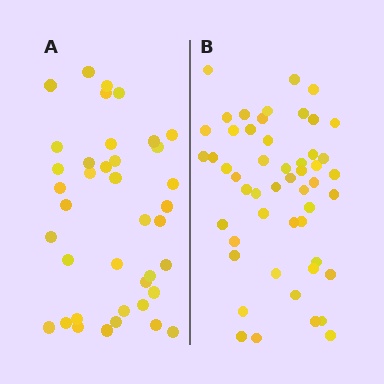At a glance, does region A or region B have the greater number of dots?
Region B (the right region) has more dots.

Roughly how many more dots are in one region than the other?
Region B has roughly 12 or so more dots than region A.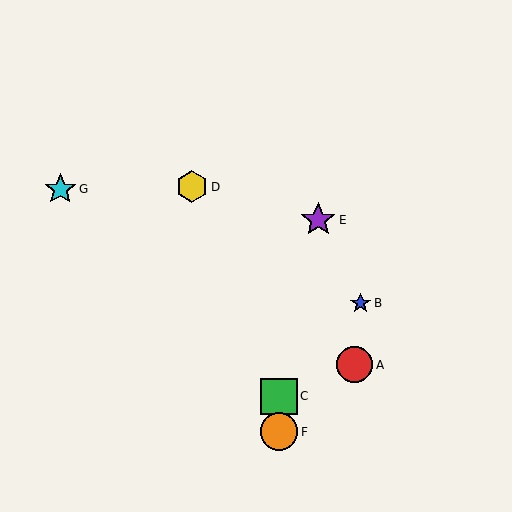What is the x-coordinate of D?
Object D is at x≈192.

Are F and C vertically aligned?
Yes, both are at x≈279.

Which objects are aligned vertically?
Objects C, F are aligned vertically.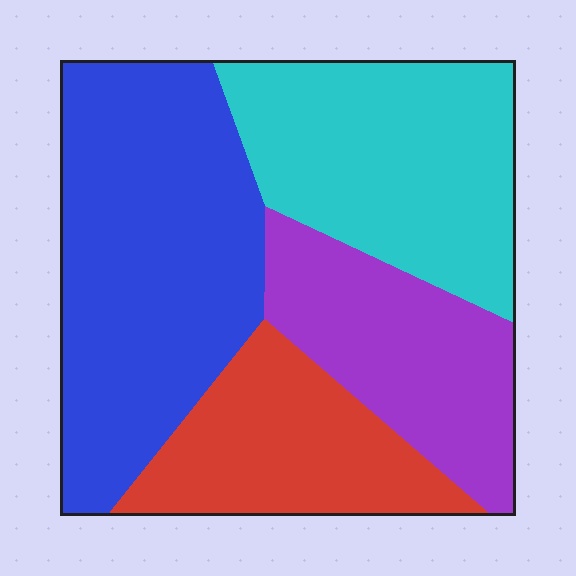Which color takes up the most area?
Blue, at roughly 35%.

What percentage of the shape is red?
Red covers 18% of the shape.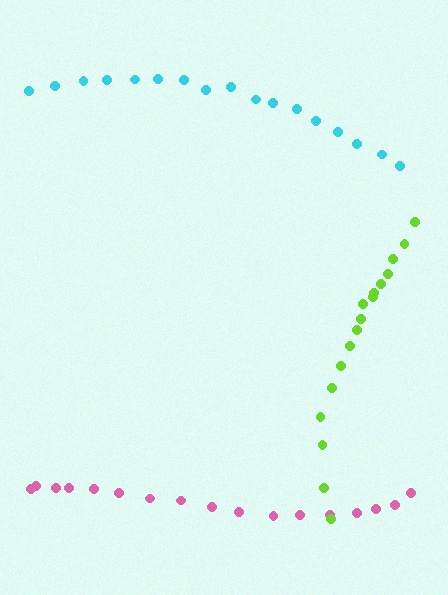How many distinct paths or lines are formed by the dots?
There are 3 distinct paths.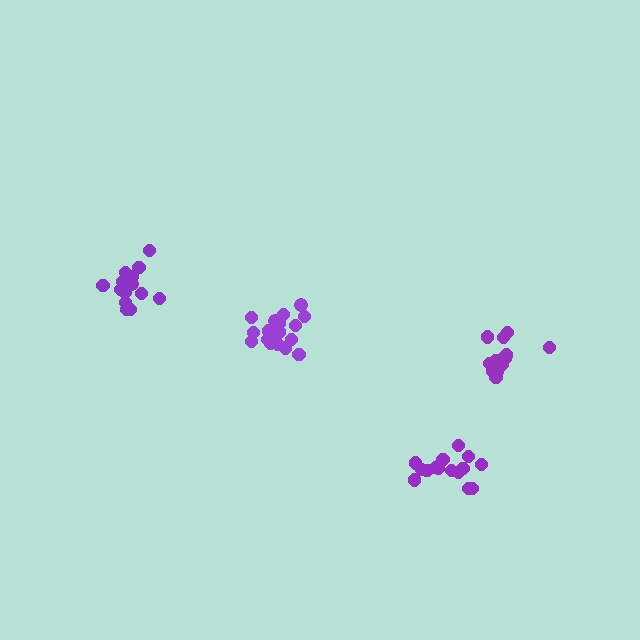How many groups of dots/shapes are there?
There are 4 groups.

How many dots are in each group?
Group 1: 16 dots, Group 2: 16 dots, Group 3: 18 dots, Group 4: 14 dots (64 total).